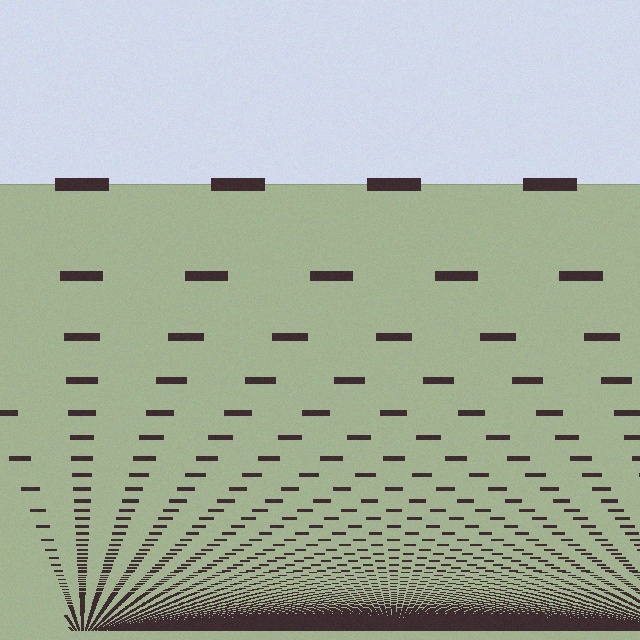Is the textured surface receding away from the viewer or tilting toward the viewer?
The surface appears to tilt toward the viewer. Texture elements get larger and sparser toward the top.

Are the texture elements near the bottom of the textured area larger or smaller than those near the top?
Smaller. The gradient is inverted — elements near the bottom are smaller and denser.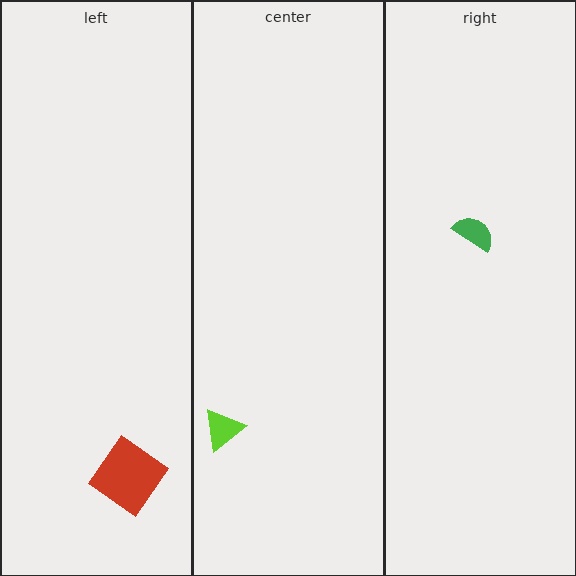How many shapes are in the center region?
1.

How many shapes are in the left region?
1.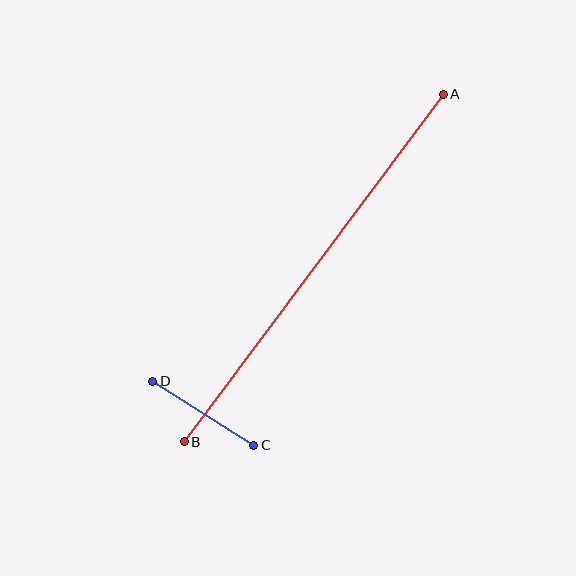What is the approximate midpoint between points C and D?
The midpoint is at approximately (203, 413) pixels.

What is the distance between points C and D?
The distance is approximately 120 pixels.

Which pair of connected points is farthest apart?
Points A and B are farthest apart.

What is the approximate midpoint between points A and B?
The midpoint is at approximately (314, 268) pixels.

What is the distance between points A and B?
The distance is approximately 433 pixels.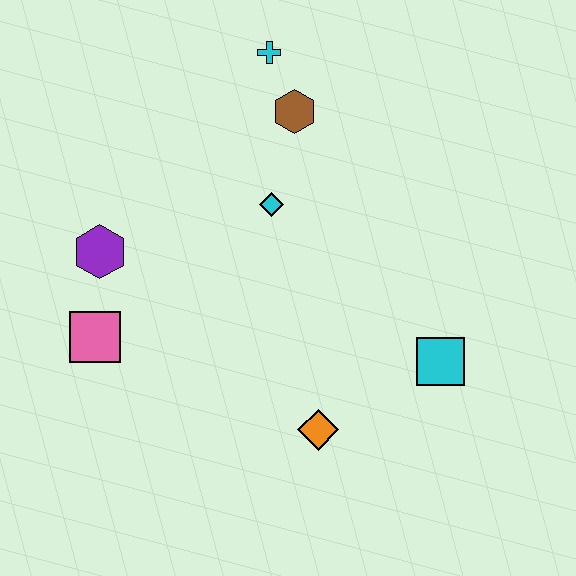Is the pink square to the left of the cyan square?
Yes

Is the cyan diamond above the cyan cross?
No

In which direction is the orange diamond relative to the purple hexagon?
The orange diamond is to the right of the purple hexagon.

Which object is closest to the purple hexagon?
The pink square is closest to the purple hexagon.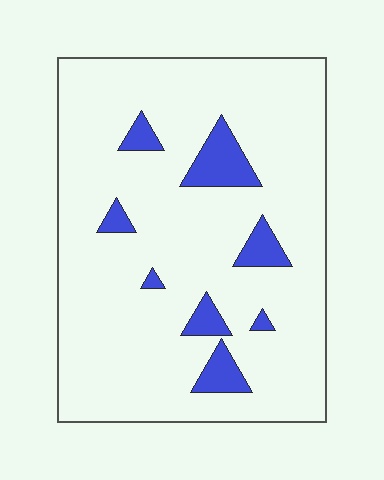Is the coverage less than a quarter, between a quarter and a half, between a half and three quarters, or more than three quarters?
Less than a quarter.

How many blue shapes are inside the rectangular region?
8.